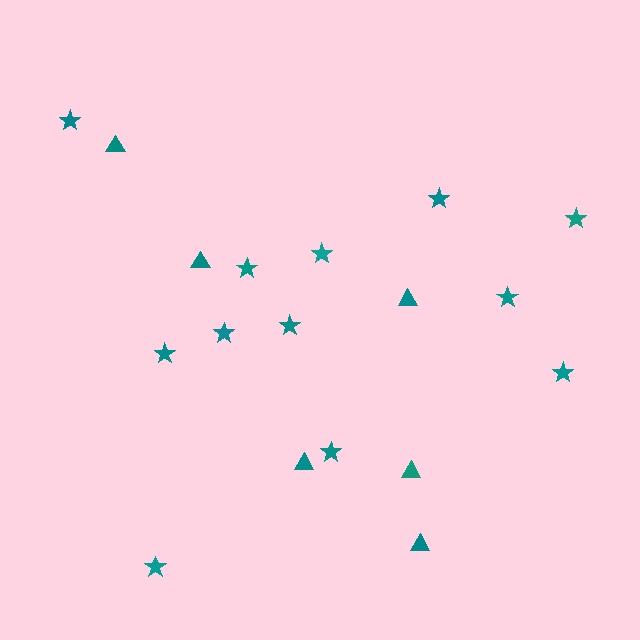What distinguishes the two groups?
There are 2 groups: one group of stars (12) and one group of triangles (6).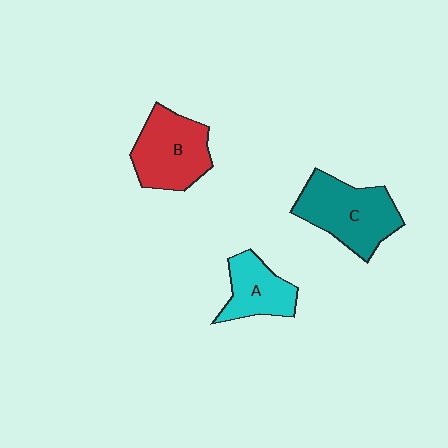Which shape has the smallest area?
Shape A (cyan).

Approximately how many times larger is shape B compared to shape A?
Approximately 1.4 times.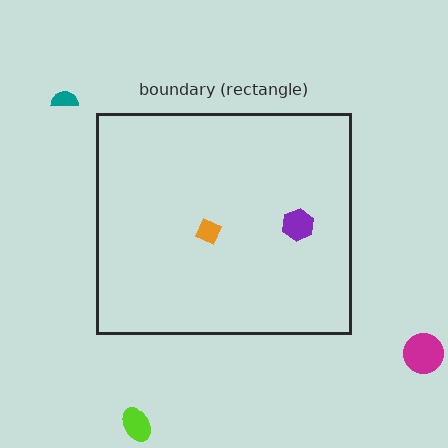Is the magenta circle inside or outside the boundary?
Outside.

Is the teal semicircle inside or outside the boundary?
Outside.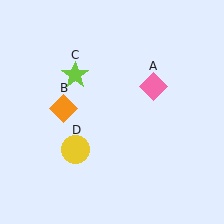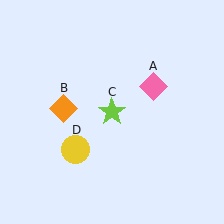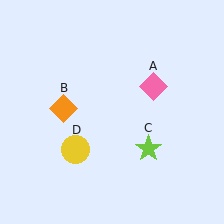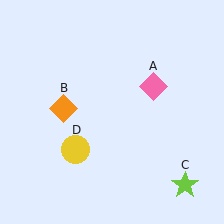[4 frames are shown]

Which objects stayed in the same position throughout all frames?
Pink diamond (object A) and orange diamond (object B) and yellow circle (object D) remained stationary.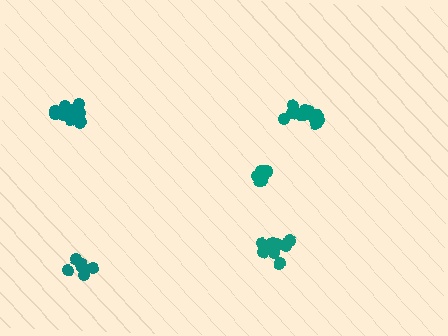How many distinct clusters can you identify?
There are 5 distinct clusters.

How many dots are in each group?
Group 1: 10 dots, Group 2: 11 dots, Group 3: 8 dots, Group 4: 9 dots, Group 5: 6 dots (44 total).